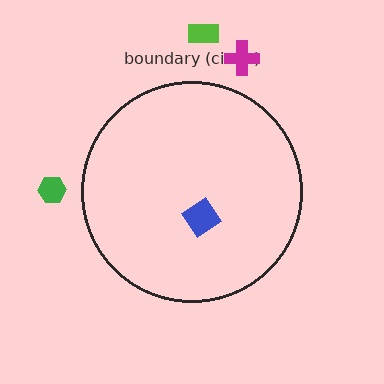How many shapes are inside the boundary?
1 inside, 3 outside.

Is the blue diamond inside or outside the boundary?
Inside.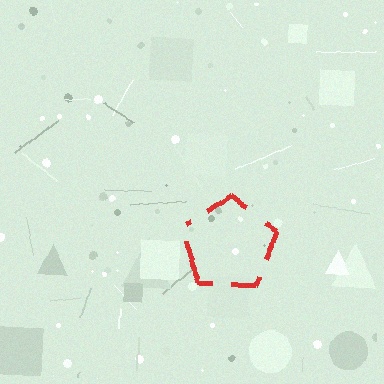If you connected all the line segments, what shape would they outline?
They would outline a pentagon.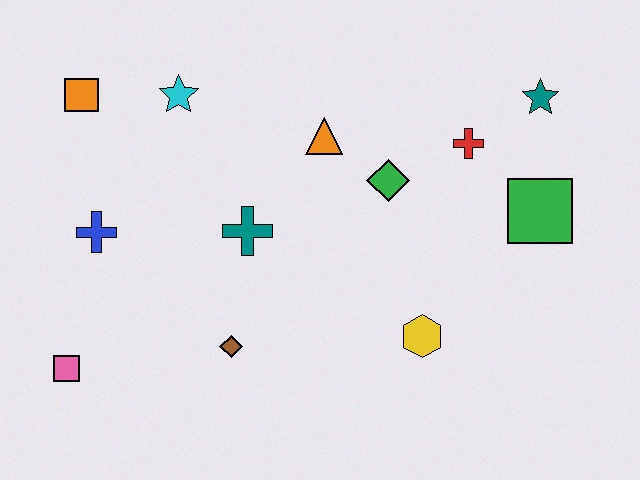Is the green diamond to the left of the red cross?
Yes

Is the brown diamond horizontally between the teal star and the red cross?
No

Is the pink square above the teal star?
No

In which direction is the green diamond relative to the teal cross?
The green diamond is to the right of the teal cross.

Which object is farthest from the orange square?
The green square is farthest from the orange square.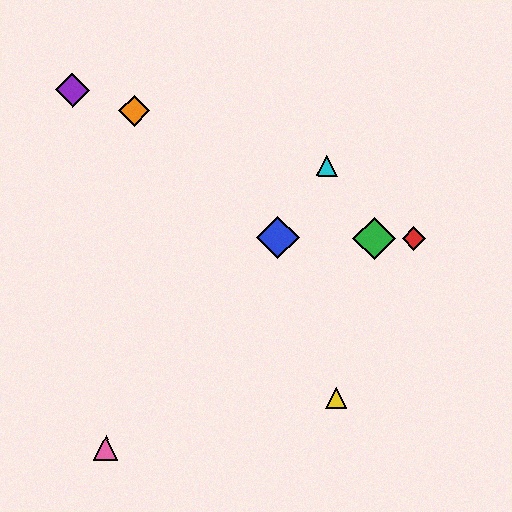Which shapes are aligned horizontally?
The red diamond, the blue diamond, the green diamond are aligned horizontally.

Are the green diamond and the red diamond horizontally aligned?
Yes, both are at y≈238.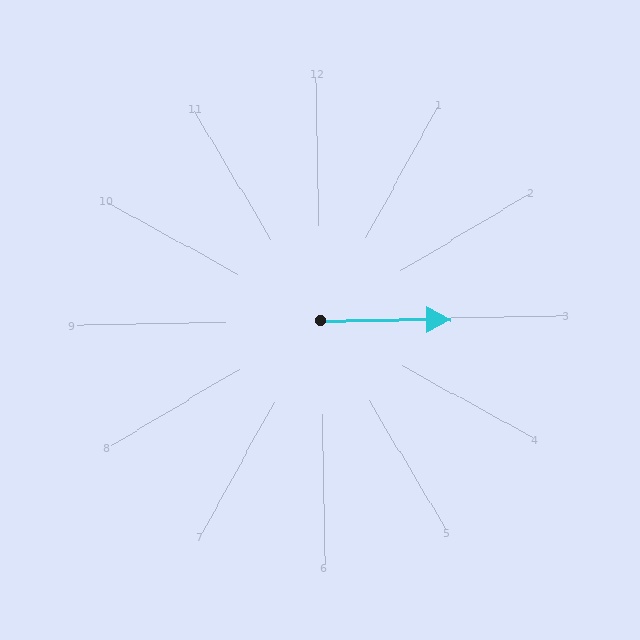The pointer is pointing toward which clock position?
Roughly 3 o'clock.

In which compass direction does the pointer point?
East.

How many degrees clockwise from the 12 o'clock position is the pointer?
Approximately 91 degrees.